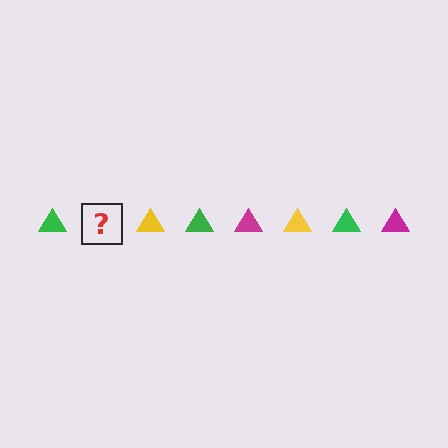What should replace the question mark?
The question mark should be replaced with a magenta triangle.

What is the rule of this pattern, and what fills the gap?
The rule is that the pattern cycles through green, magenta, yellow triangles. The gap should be filled with a magenta triangle.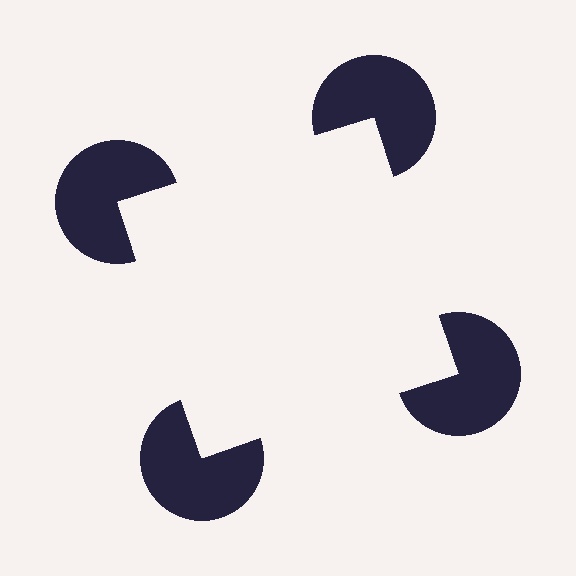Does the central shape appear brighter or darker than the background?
It typically appears slightly brighter than the background, even though no actual brightness change is drawn.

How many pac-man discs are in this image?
There are 4 — one at each vertex of the illusory square.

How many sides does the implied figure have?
4 sides.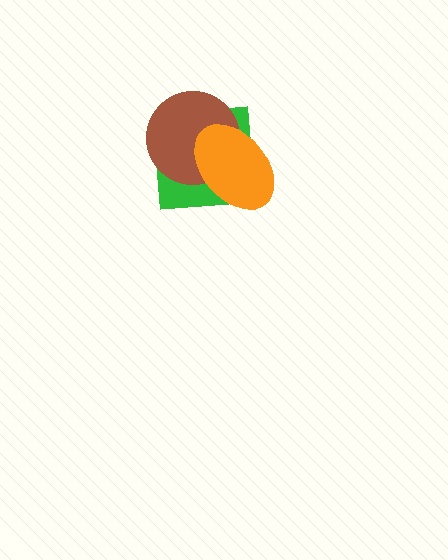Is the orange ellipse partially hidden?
No, no other shape covers it.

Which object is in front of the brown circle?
The orange ellipse is in front of the brown circle.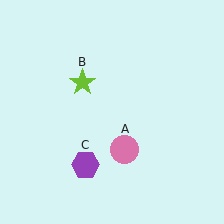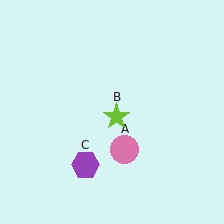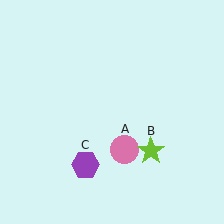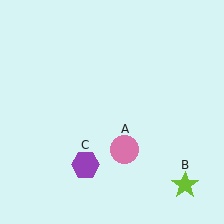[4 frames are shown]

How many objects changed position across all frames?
1 object changed position: lime star (object B).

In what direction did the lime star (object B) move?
The lime star (object B) moved down and to the right.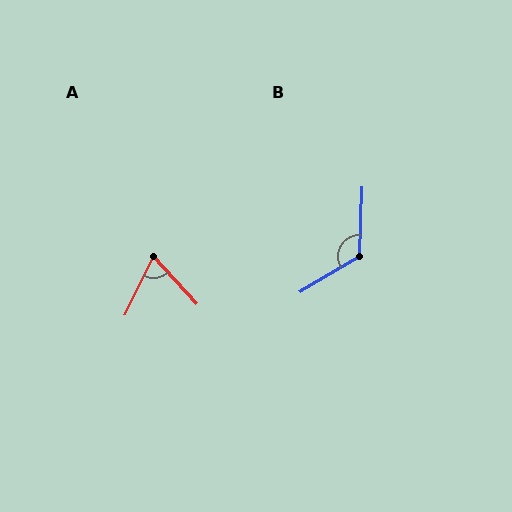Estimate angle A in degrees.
Approximately 69 degrees.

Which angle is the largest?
B, at approximately 123 degrees.